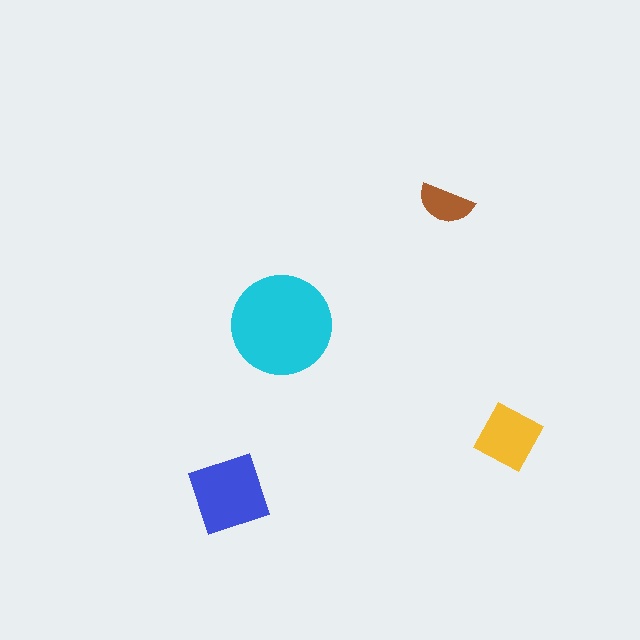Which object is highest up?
The brown semicircle is topmost.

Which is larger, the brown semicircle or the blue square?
The blue square.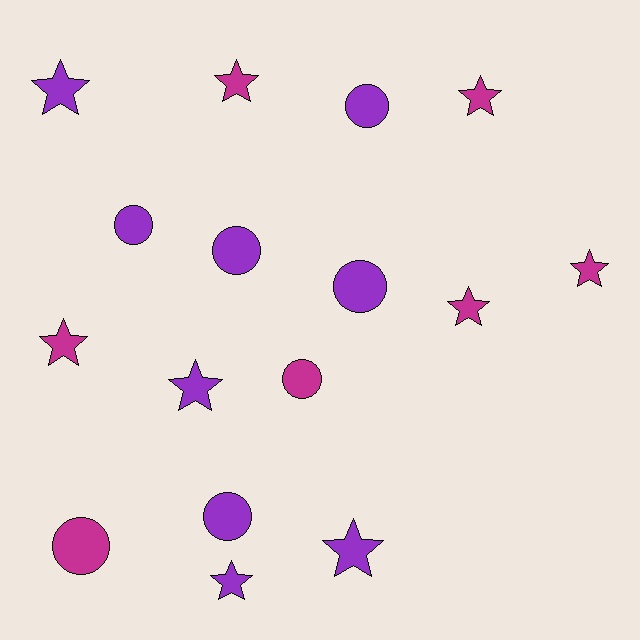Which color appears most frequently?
Purple, with 9 objects.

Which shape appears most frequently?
Star, with 9 objects.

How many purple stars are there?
There are 4 purple stars.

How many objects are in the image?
There are 16 objects.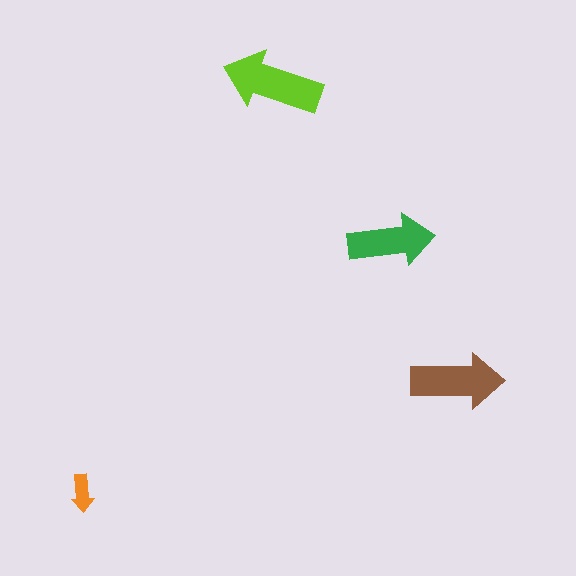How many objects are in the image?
There are 4 objects in the image.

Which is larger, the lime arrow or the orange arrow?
The lime one.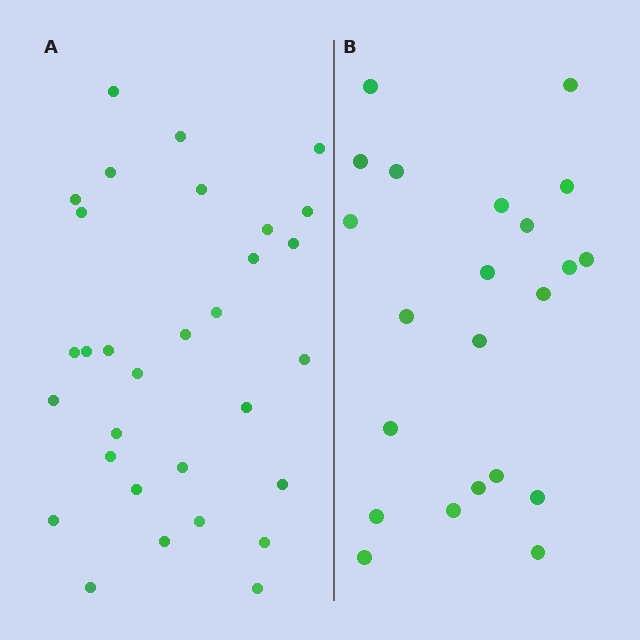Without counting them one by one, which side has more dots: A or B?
Region A (the left region) has more dots.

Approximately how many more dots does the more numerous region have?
Region A has roughly 8 or so more dots than region B.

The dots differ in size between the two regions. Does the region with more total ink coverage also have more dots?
No. Region B has more total ink coverage because its dots are larger, but region A actually contains more individual dots. Total area can be misleading — the number of items is what matters here.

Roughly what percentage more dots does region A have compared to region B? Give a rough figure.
About 40% more.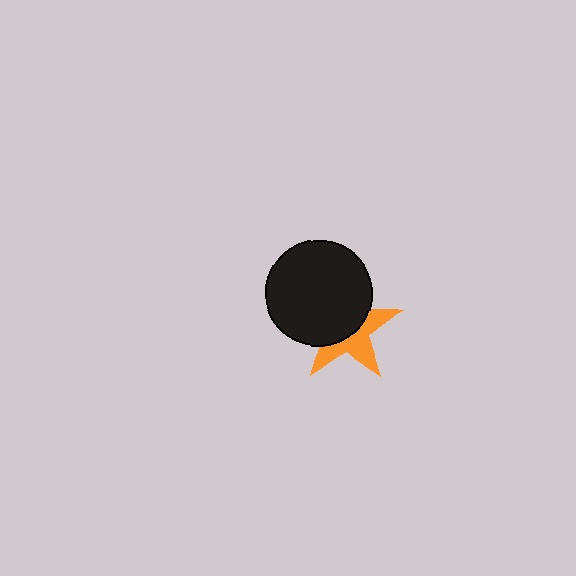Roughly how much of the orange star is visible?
A small part of it is visible (roughly 45%).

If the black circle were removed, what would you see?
You would see the complete orange star.